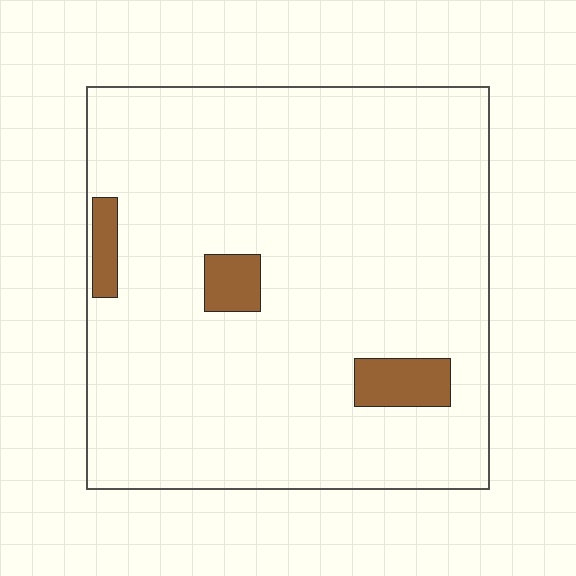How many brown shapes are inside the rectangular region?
3.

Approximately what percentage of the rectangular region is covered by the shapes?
Approximately 5%.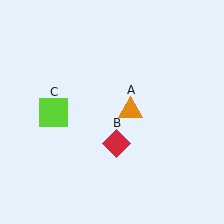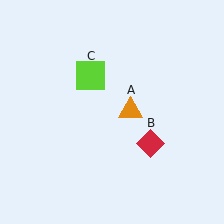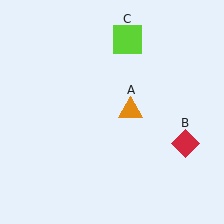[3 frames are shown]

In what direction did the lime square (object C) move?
The lime square (object C) moved up and to the right.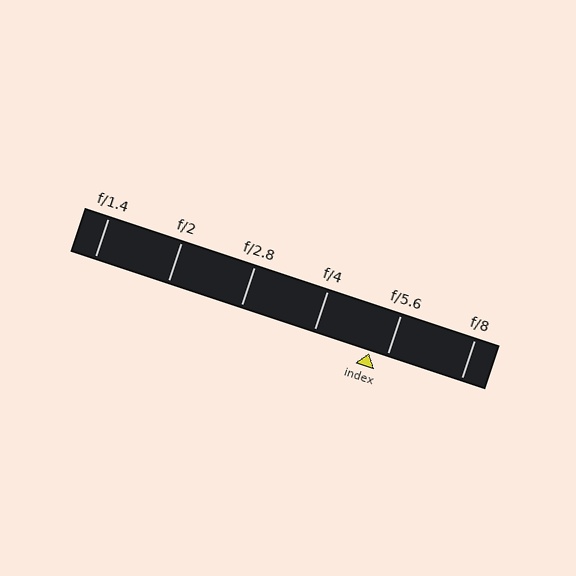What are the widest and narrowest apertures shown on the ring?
The widest aperture shown is f/1.4 and the narrowest is f/8.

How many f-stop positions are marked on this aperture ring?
There are 6 f-stop positions marked.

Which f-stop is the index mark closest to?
The index mark is closest to f/5.6.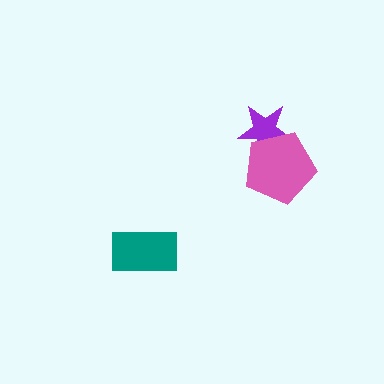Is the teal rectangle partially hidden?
No, no other shape covers it.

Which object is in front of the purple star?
The pink pentagon is in front of the purple star.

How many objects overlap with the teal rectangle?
0 objects overlap with the teal rectangle.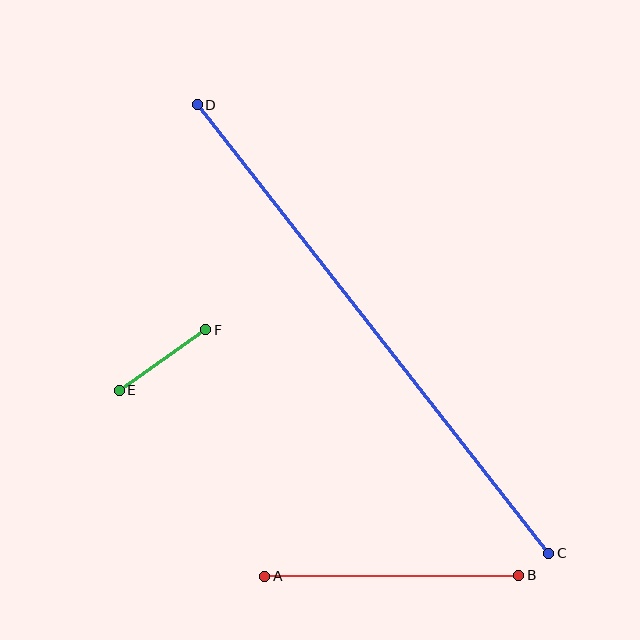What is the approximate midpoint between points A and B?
The midpoint is at approximately (392, 576) pixels.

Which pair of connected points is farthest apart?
Points C and D are farthest apart.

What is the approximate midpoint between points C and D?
The midpoint is at approximately (373, 329) pixels.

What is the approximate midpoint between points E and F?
The midpoint is at approximately (162, 360) pixels.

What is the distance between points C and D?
The distance is approximately 570 pixels.